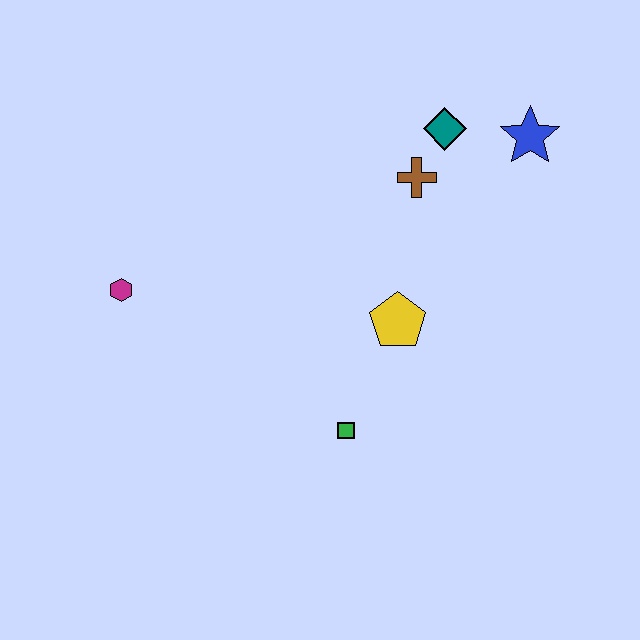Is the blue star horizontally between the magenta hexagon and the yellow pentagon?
No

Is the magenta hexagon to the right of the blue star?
No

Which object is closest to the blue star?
The teal diamond is closest to the blue star.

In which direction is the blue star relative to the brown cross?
The blue star is to the right of the brown cross.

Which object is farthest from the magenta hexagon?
The blue star is farthest from the magenta hexagon.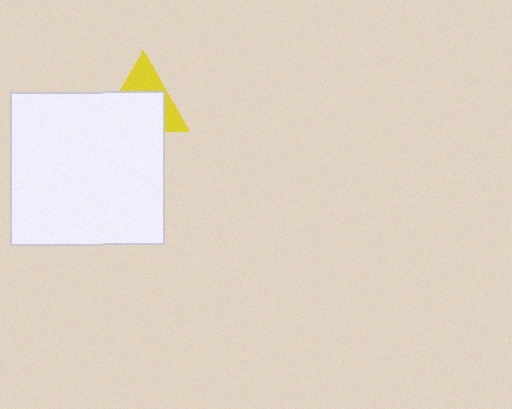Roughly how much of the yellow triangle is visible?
A small part of it is visible (roughly 40%).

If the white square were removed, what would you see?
You would see the complete yellow triangle.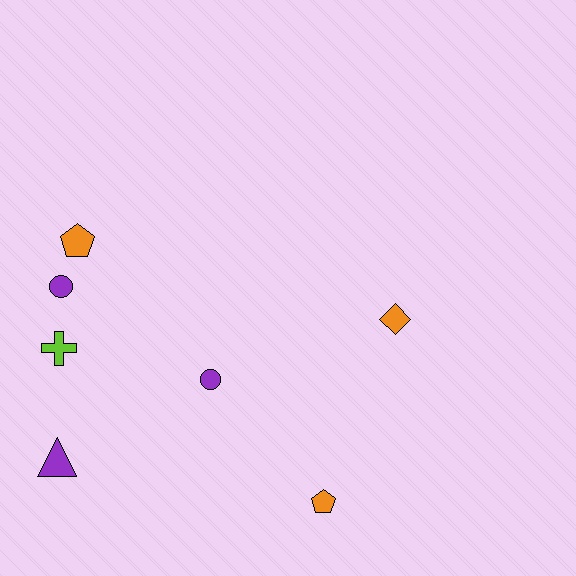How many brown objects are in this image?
There are no brown objects.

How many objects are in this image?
There are 7 objects.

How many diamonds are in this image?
There is 1 diamond.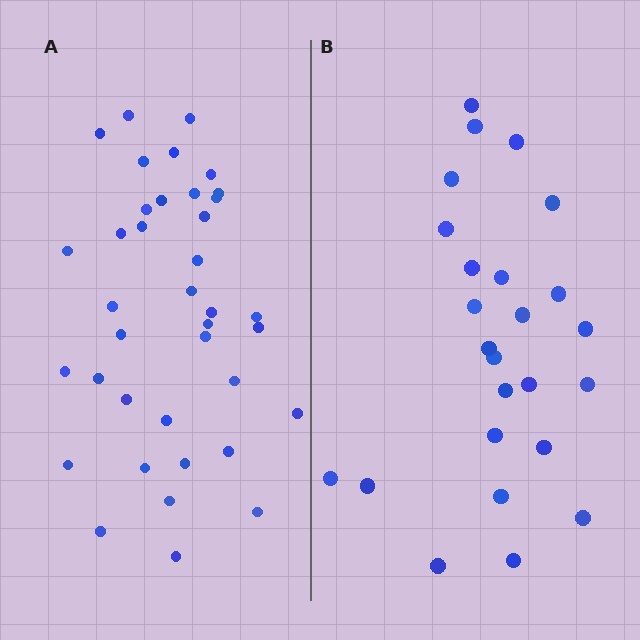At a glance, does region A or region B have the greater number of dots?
Region A (the left region) has more dots.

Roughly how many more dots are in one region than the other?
Region A has approximately 15 more dots than region B.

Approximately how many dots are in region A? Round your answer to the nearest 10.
About 40 dots. (The exact count is 38, which rounds to 40.)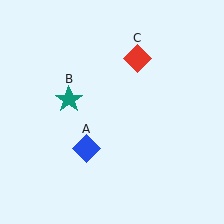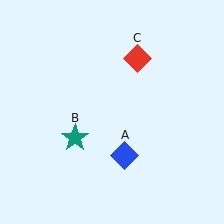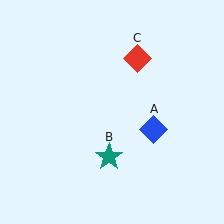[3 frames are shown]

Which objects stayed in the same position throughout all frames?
Red diamond (object C) remained stationary.